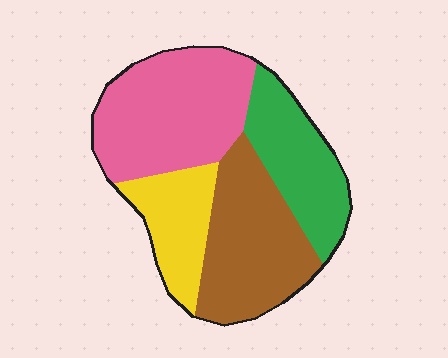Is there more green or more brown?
Brown.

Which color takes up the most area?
Pink, at roughly 35%.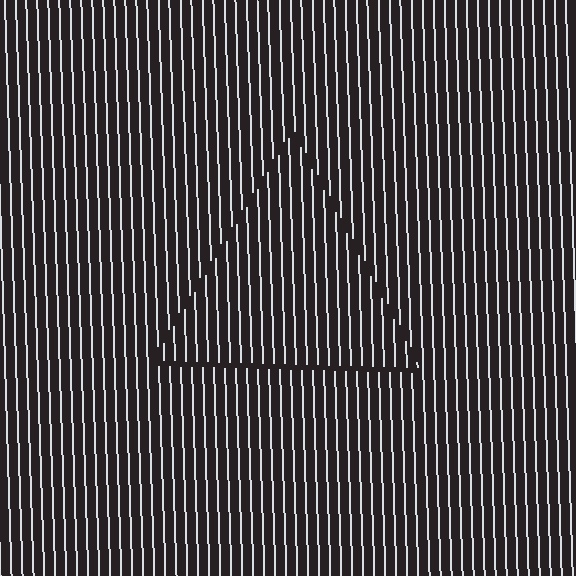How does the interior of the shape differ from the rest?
The interior of the shape contains the same grating, shifted by half a period — the contour is defined by the phase discontinuity where line-ends from the inner and outer gratings abut.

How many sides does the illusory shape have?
3 sides — the line-ends trace a triangle.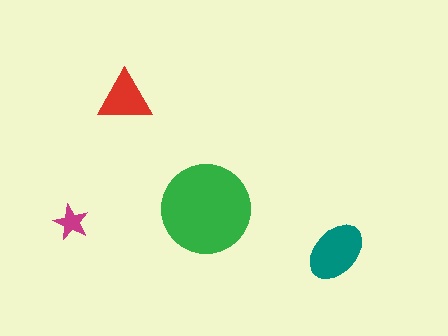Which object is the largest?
The green circle.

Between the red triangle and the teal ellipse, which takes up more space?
The teal ellipse.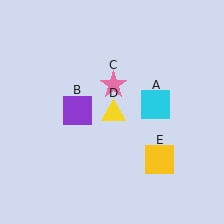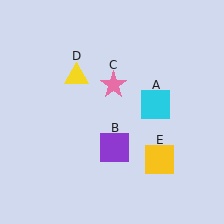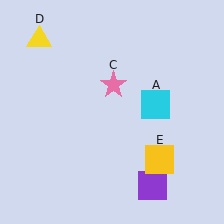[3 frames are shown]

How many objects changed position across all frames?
2 objects changed position: purple square (object B), yellow triangle (object D).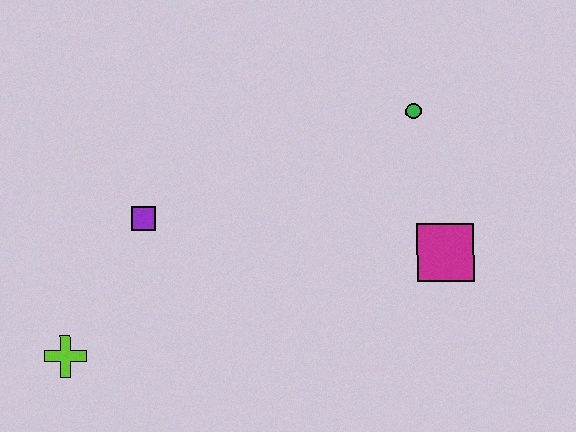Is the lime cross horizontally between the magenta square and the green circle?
No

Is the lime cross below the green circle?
Yes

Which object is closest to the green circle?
The magenta square is closest to the green circle.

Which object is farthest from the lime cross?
The green circle is farthest from the lime cross.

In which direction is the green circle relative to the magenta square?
The green circle is above the magenta square.